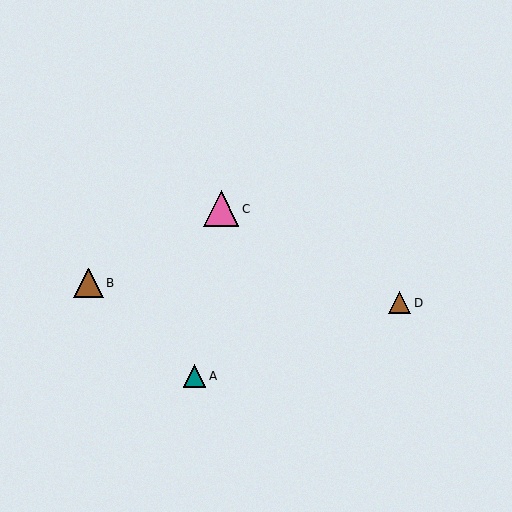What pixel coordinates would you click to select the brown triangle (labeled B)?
Click at (88, 283) to select the brown triangle B.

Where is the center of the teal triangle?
The center of the teal triangle is at (194, 376).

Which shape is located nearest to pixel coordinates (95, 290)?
The brown triangle (labeled B) at (88, 283) is nearest to that location.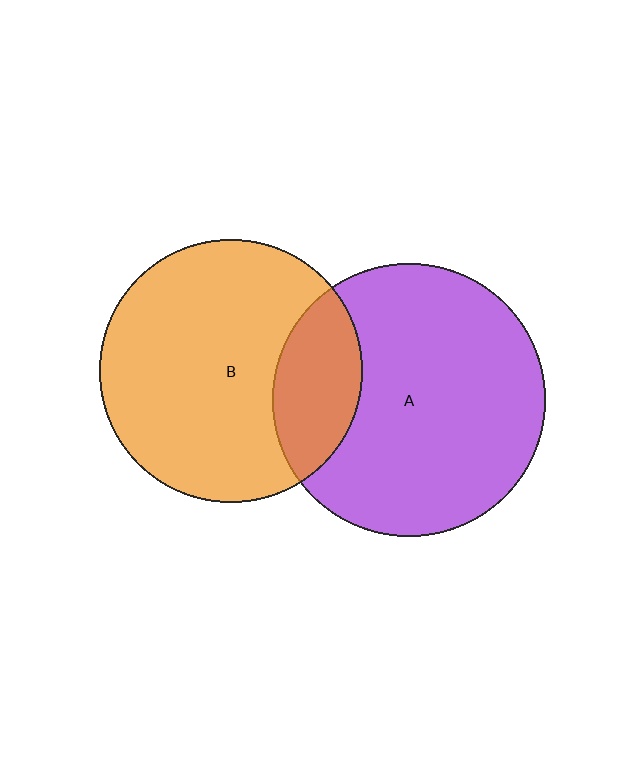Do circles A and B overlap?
Yes.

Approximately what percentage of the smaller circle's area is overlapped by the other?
Approximately 20%.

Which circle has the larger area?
Circle A (purple).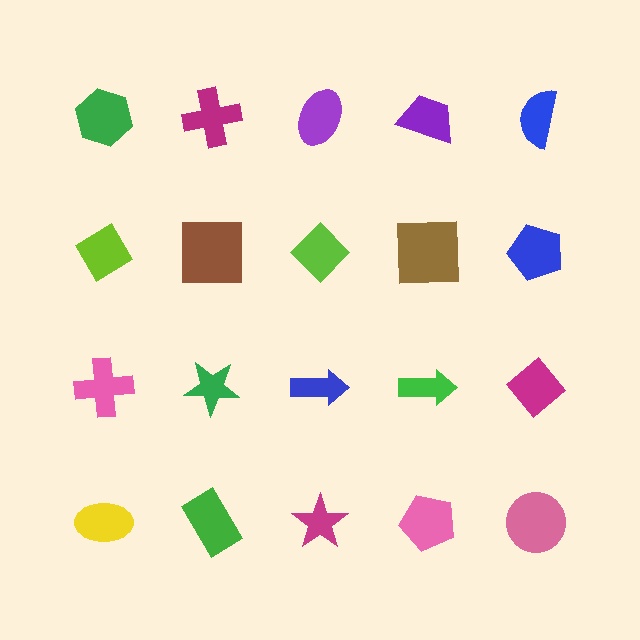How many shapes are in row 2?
5 shapes.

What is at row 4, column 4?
A pink pentagon.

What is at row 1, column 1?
A green hexagon.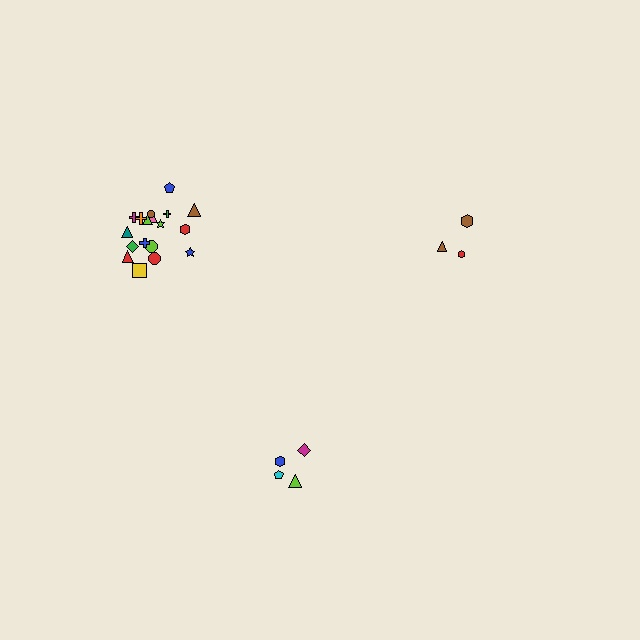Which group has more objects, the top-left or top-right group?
The top-left group.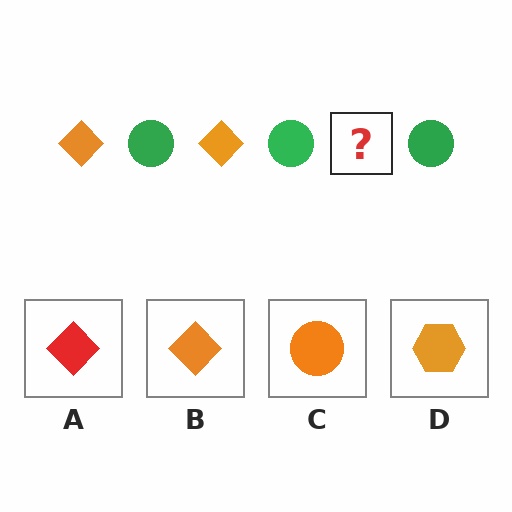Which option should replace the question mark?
Option B.